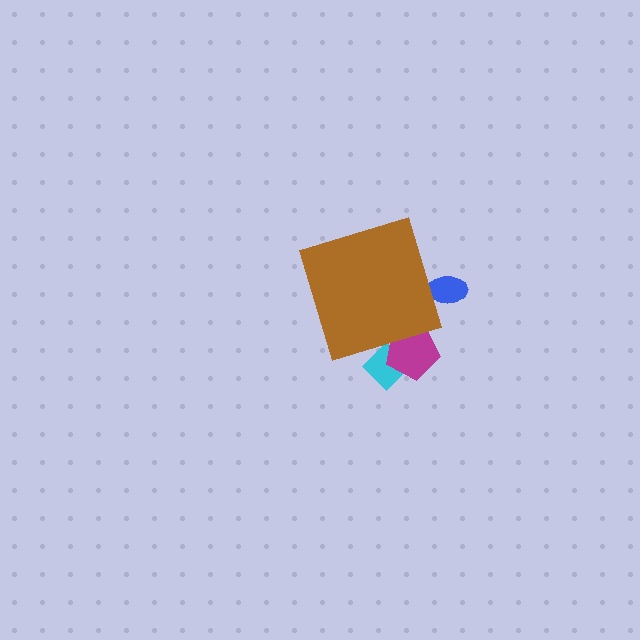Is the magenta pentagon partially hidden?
Yes, the magenta pentagon is partially hidden behind the brown diamond.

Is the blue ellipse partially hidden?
Yes, the blue ellipse is partially hidden behind the brown diamond.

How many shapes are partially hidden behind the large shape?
3 shapes are partially hidden.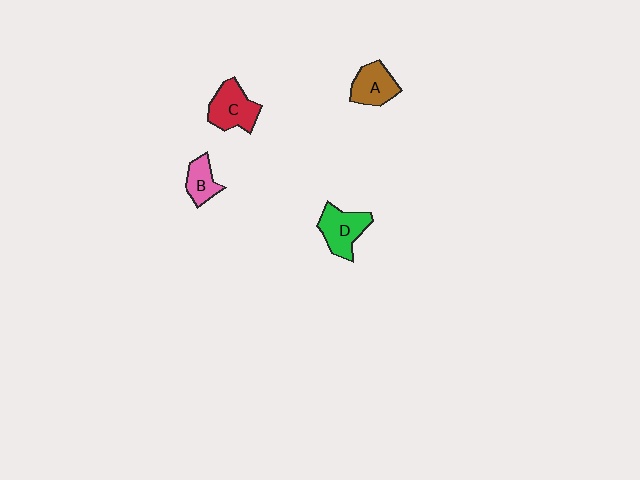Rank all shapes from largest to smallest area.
From largest to smallest: C (red), D (green), A (brown), B (pink).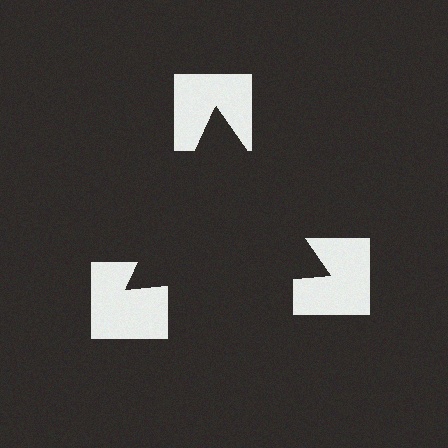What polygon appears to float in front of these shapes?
An illusory triangle — its edges are inferred from the aligned wedge cuts in the notched squares, not physically drawn.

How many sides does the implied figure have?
3 sides.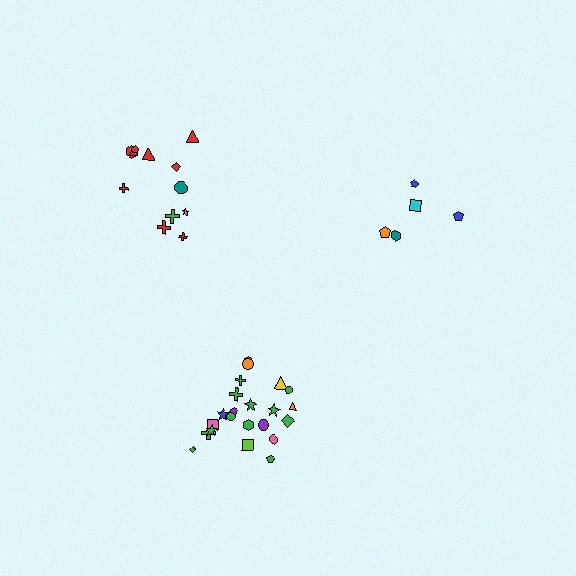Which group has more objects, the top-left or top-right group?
The top-left group.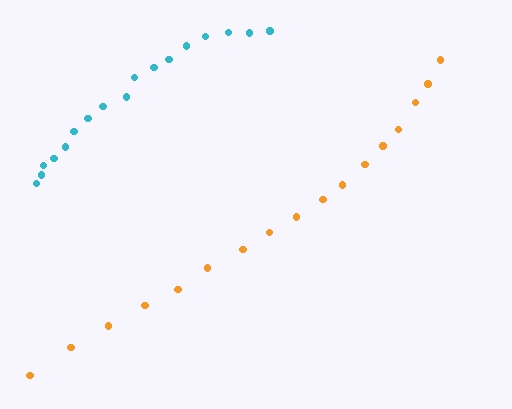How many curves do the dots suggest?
There are 2 distinct paths.